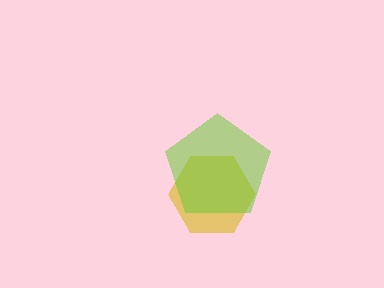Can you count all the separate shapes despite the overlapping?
Yes, there are 2 separate shapes.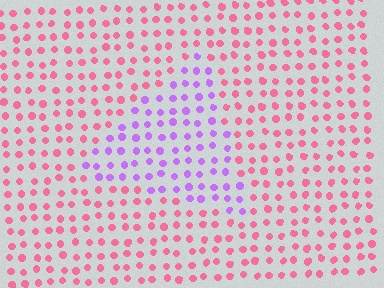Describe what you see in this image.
The image is filled with small pink elements in a uniform arrangement. A triangle-shaped region is visible where the elements are tinted to a slightly different hue, forming a subtle color boundary.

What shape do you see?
I see a triangle.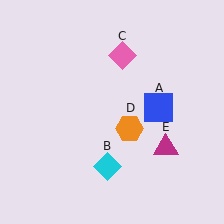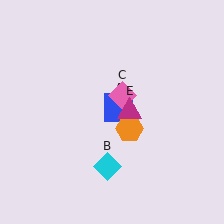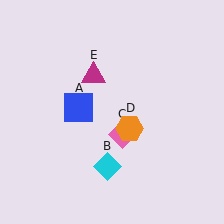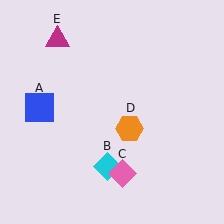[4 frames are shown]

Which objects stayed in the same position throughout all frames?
Cyan diamond (object B) and orange hexagon (object D) remained stationary.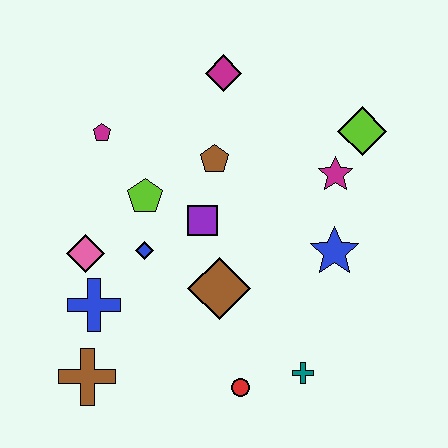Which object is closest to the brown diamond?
The purple square is closest to the brown diamond.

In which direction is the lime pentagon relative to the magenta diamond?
The lime pentagon is below the magenta diamond.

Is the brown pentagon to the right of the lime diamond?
No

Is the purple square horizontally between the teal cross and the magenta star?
No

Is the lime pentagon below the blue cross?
No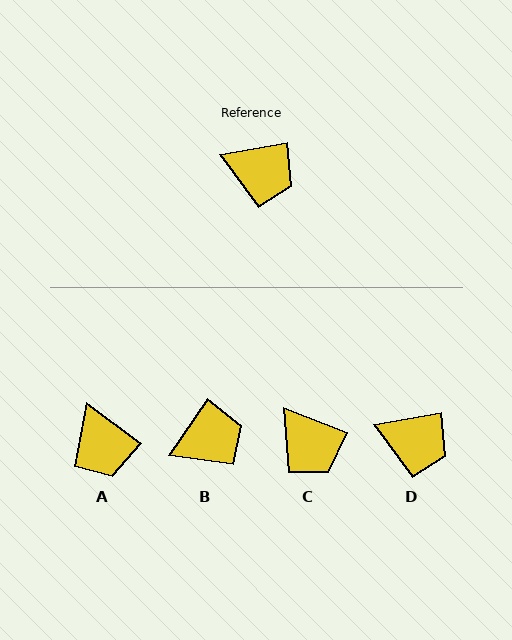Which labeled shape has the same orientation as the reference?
D.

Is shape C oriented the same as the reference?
No, it is off by about 32 degrees.